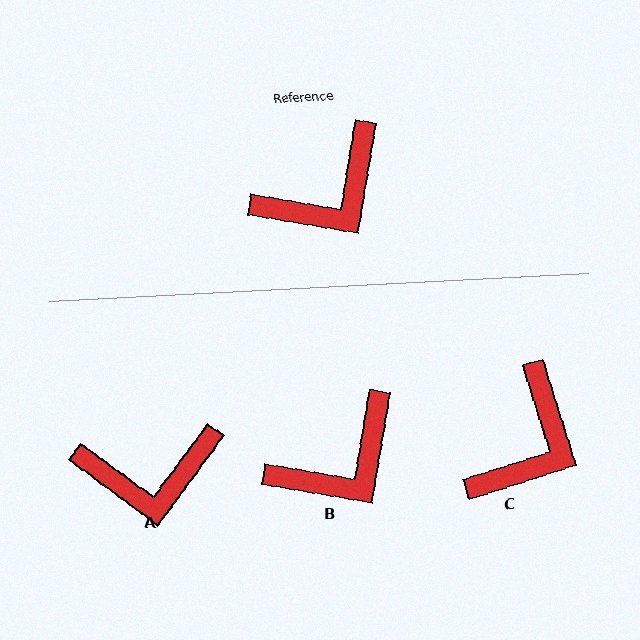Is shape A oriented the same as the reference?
No, it is off by about 27 degrees.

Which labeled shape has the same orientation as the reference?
B.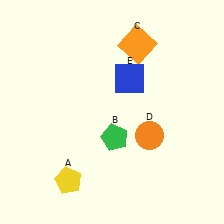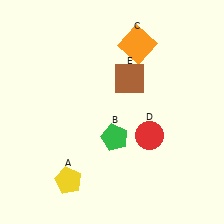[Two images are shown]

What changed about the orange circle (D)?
In Image 1, D is orange. In Image 2, it changed to red.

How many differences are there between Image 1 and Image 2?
There are 2 differences between the two images.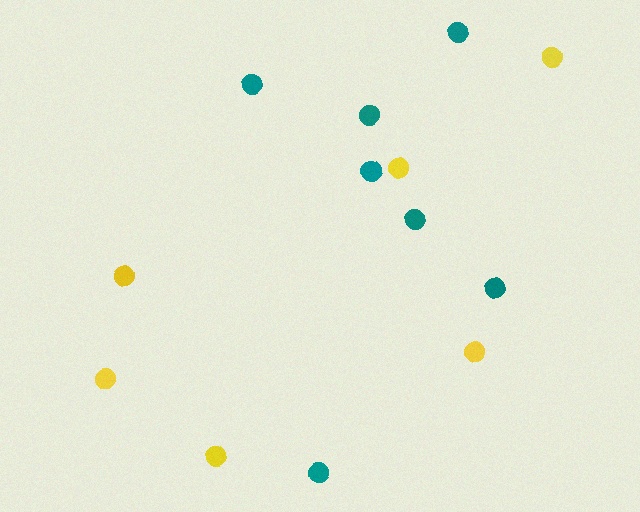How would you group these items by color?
There are 2 groups: one group of yellow circles (6) and one group of teal circles (7).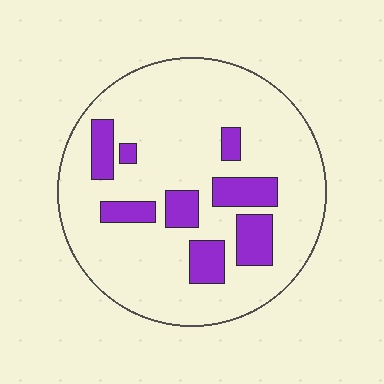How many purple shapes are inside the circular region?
8.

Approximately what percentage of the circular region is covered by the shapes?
Approximately 20%.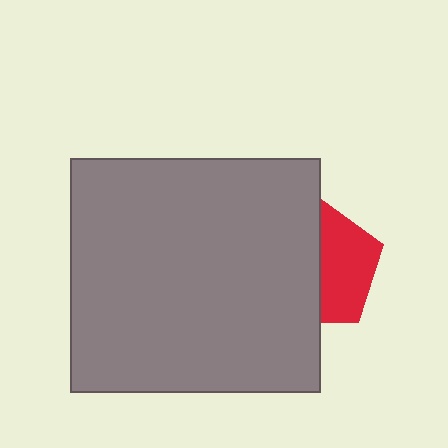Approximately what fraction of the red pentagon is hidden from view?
Roughly 55% of the red pentagon is hidden behind the gray rectangle.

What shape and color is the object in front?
The object in front is a gray rectangle.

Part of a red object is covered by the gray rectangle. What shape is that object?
It is a pentagon.